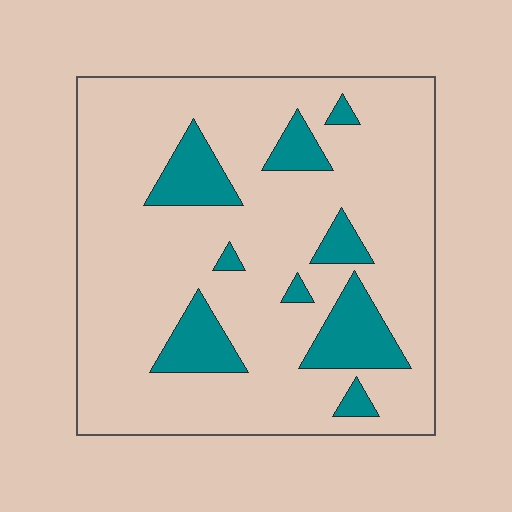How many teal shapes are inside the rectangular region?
9.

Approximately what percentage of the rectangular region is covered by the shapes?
Approximately 15%.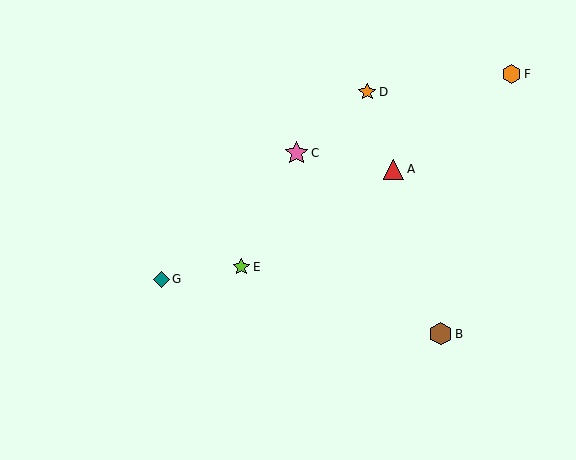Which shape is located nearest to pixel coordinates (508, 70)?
The orange hexagon (labeled F) at (511, 74) is nearest to that location.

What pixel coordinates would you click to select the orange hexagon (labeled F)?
Click at (511, 74) to select the orange hexagon F.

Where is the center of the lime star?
The center of the lime star is at (241, 267).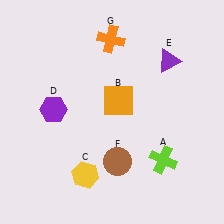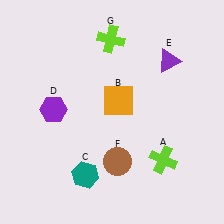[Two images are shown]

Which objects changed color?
C changed from yellow to teal. G changed from orange to lime.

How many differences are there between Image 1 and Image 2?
There are 2 differences between the two images.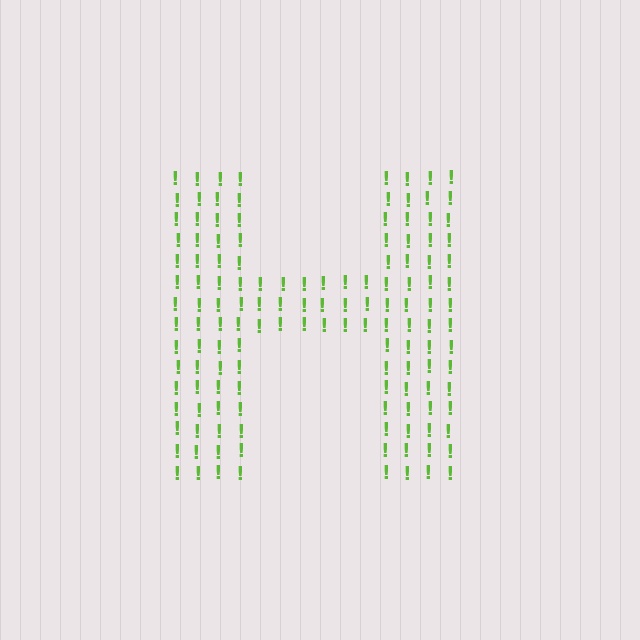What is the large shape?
The large shape is the letter H.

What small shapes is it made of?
It is made of small exclamation marks.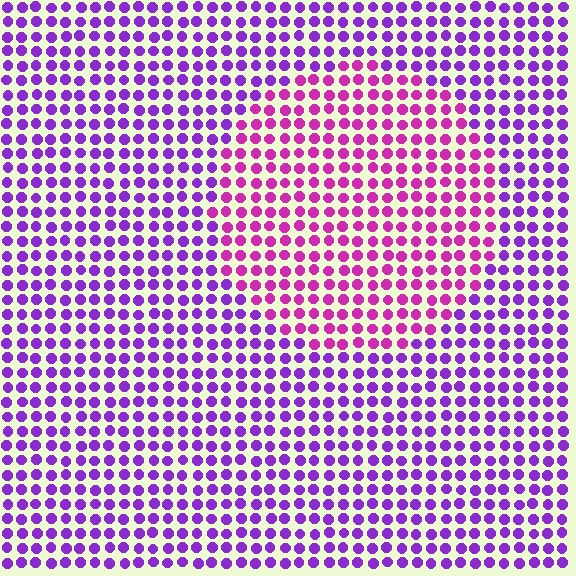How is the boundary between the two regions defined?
The boundary is defined purely by a slight shift in hue (about 36 degrees). Spacing, size, and orientation are identical on both sides.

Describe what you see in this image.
The image is filled with small purple elements in a uniform arrangement. A circle-shaped region is visible where the elements are tinted to a slightly different hue, forming a subtle color boundary.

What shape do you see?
I see a circle.